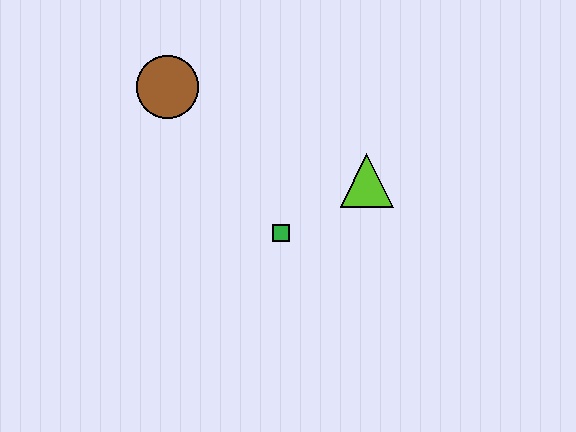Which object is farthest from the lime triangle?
The brown circle is farthest from the lime triangle.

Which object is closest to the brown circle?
The green square is closest to the brown circle.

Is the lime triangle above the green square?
Yes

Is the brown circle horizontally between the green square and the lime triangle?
No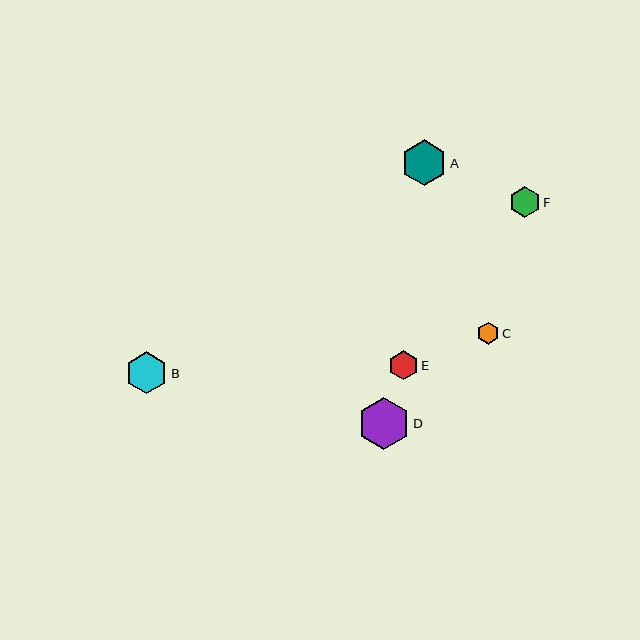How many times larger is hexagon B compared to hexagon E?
Hexagon B is approximately 1.4 times the size of hexagon E.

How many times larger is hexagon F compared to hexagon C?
Hexagon F is approximately 1.4 times the size of hexagon C.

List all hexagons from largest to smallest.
From largest to smallest: D, A, B, F, E, C.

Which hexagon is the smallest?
Hexagon C is the smallest with a size of approximately 22 pixels.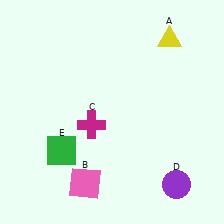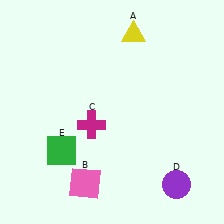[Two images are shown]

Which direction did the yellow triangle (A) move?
The yellow triangle (A) moved left.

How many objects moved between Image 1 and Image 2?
1 object moved between the two images.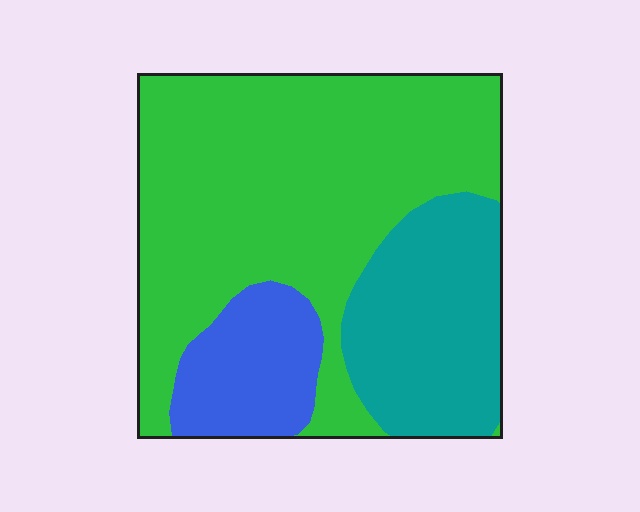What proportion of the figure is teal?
Teal covers 25% of the figure.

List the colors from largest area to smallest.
From largest to smallest: green, teal, blue.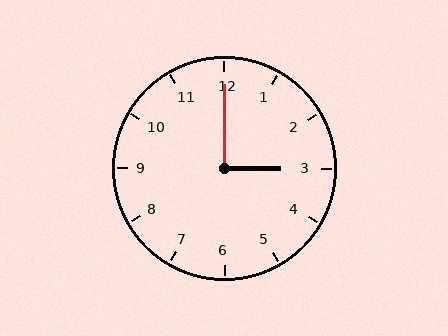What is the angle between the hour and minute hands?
Approximately 90 degrees.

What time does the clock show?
3:00.